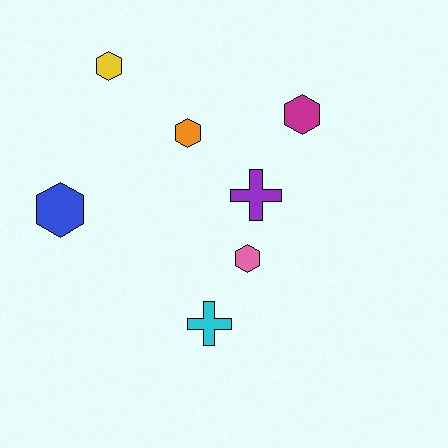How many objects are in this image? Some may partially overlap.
There are 7 objects.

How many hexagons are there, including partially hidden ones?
There are 5 hexagons.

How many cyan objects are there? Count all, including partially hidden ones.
There is 1 cyan object.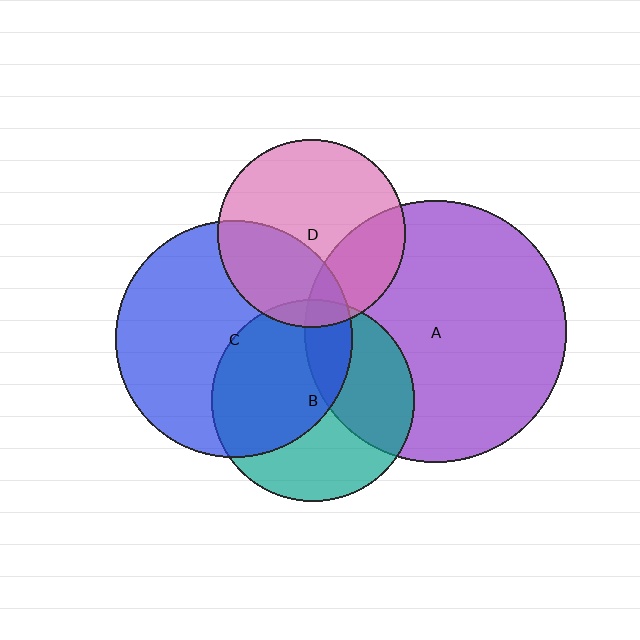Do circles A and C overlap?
Yes.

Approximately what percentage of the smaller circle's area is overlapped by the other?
Approximately 10%.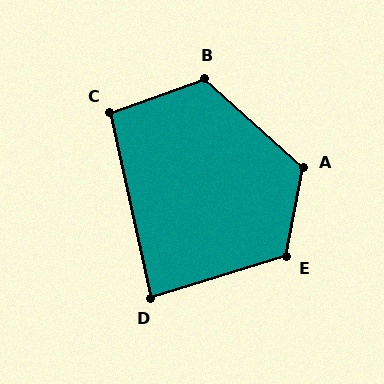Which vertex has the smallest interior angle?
D, at approximately 85 degrees.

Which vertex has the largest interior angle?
A, at approximately 121 degrees.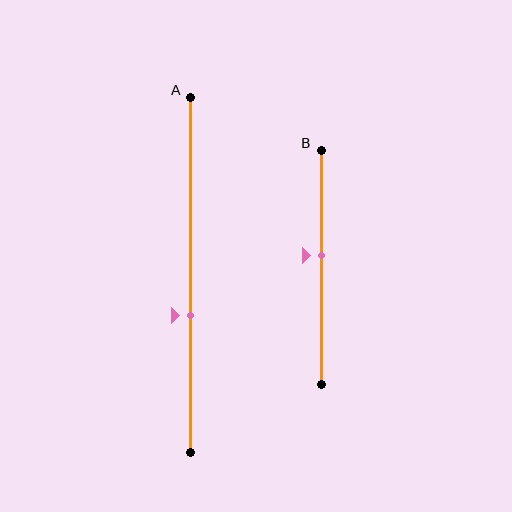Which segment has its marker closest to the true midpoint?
Segment B has its marker closest to the true midpoint.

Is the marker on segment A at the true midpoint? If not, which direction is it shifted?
No, the marker on segment A is shifted downward by about 12% of the segment length.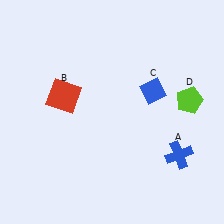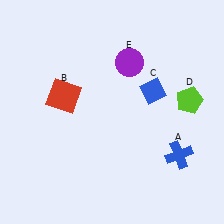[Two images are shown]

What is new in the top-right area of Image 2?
A purple circle (E) was added in the top-right area of Image 2.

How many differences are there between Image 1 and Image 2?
There is 1 difference between the two images.